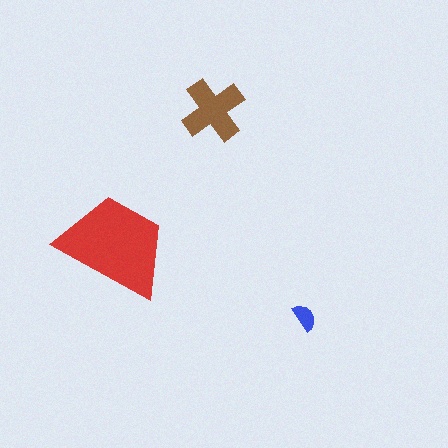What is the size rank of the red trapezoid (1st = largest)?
1st.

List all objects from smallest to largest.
The blue semicircle, the brown cross, the red trapezoid.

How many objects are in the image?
There are 3 objects in the image.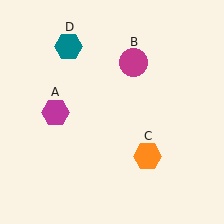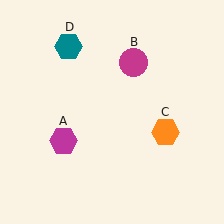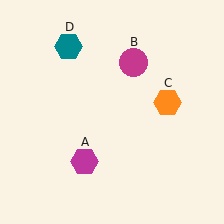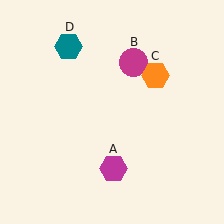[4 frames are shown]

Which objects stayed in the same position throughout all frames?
Magenta circle (object B) and teal hexagon (object D) remained stationary.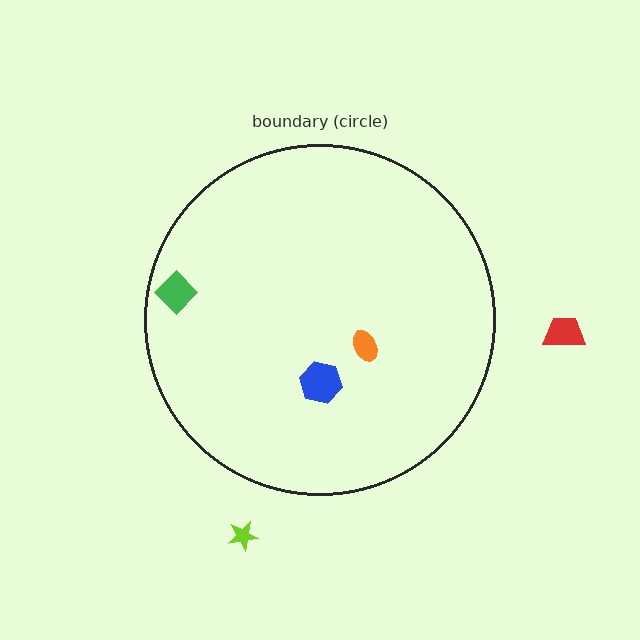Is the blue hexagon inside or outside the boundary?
Inside.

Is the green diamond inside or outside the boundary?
Inside.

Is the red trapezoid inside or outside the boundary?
Outside.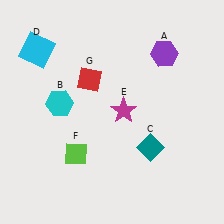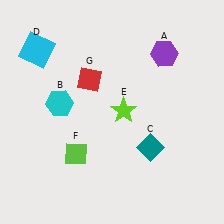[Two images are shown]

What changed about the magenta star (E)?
In Image 1, E is magenta. In Image 2, it changed to lime.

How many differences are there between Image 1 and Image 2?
There is 1 difference between the two images.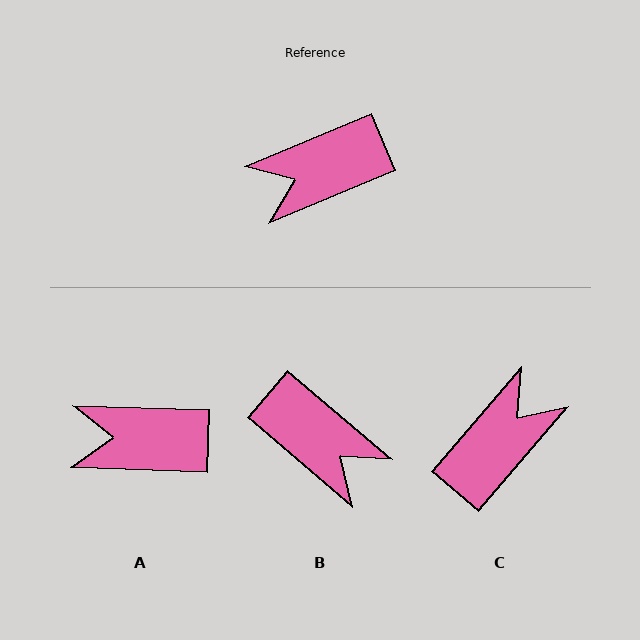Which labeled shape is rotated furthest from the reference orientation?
C, about 153 degrees away.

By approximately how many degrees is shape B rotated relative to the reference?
Approximately 117 degrees counter-clockwise.